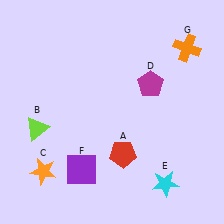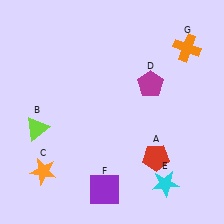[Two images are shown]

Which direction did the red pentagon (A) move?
The red pentagon (A) moved right.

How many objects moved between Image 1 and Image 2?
2 objects moved between the two images.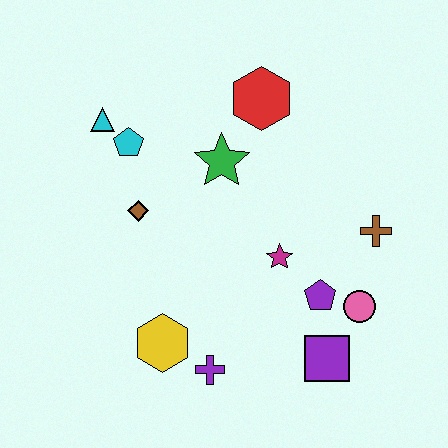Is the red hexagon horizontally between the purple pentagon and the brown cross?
No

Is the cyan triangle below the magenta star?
No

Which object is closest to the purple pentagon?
The pink circle is closest to the purple pentagon.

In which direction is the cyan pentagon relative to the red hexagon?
The cyan pentagon is to the left of the red hexagon.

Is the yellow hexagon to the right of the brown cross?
No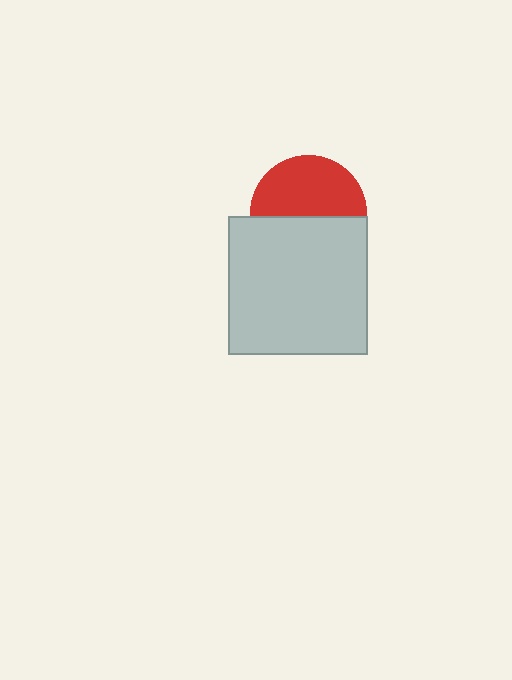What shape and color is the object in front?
The object in front is a light gray square.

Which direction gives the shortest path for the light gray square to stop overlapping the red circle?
Moving down gives the shortest separation.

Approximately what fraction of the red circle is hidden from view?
Roughly 48% of the red circle is hidden behind the light gray square.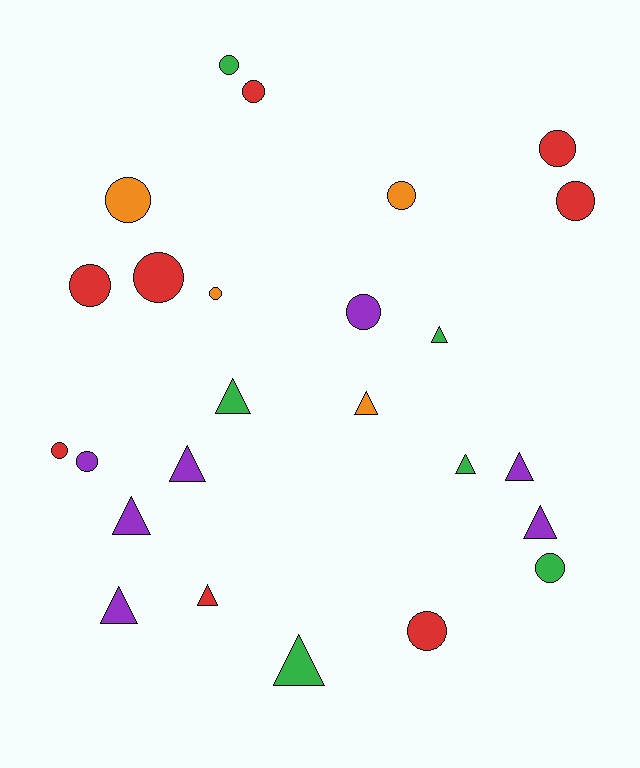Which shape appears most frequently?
Circle, with 14 objects.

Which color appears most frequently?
Red, with 8 objects.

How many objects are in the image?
There are 25 objects.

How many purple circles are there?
There are 2 purple circles.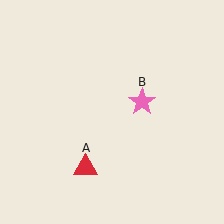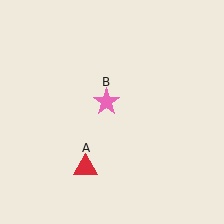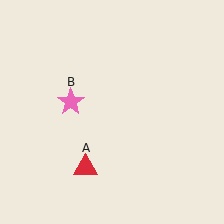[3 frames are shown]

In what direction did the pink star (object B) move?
The pink star (object B) moved left.